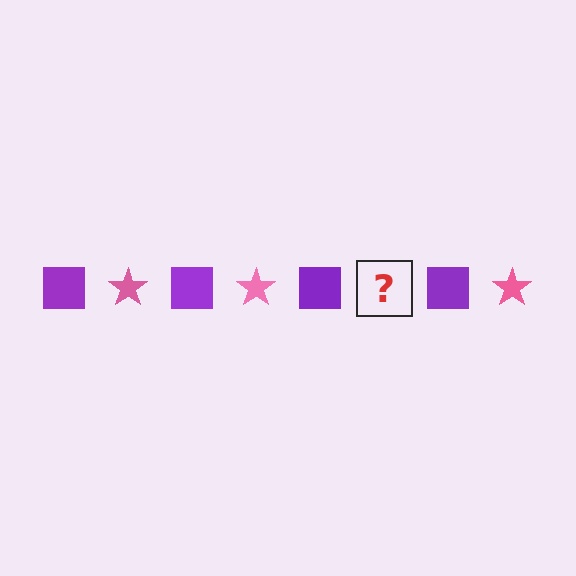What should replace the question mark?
The question mark should be replaced with a pink star.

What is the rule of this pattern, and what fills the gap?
The rule is that the pattern alternates between purple square and pink star. The gap should be filled with a pink star.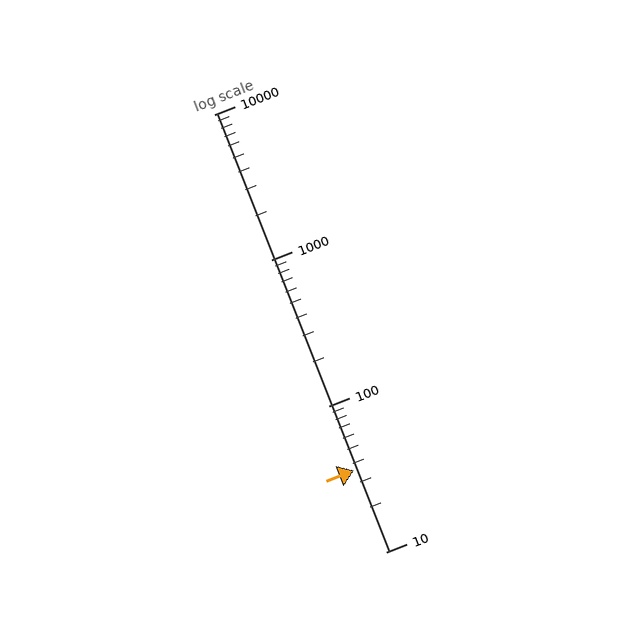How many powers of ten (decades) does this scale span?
The scale spans 3 decades, from 10 to 10000.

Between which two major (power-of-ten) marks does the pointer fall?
The pointer is between 10 and 100.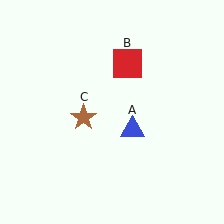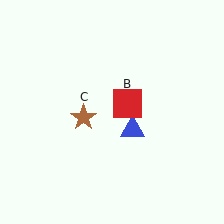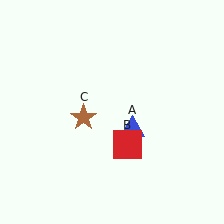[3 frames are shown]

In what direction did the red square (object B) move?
The red square (object B) moved down.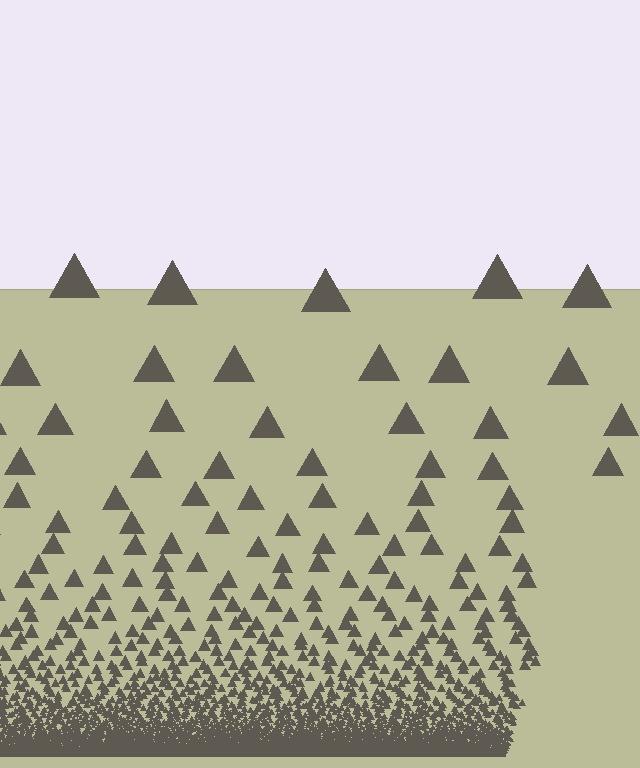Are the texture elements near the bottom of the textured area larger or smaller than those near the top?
Smaller. The gradient is inverted — elements near the bottom are smaller and denser.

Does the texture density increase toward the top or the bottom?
Density increases toward the bottom.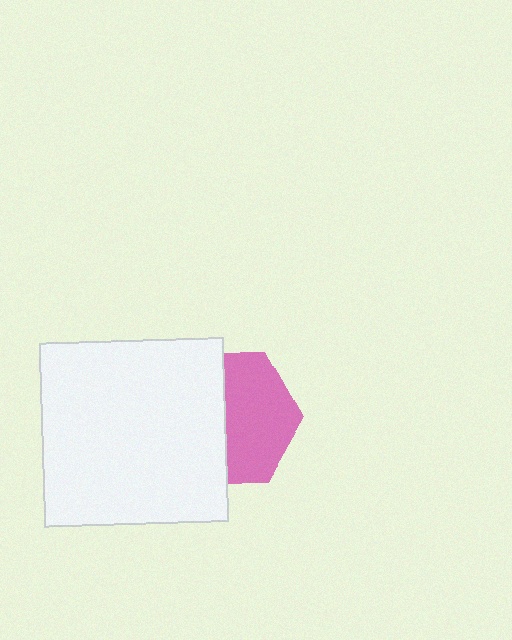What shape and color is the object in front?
The object in front is a white square.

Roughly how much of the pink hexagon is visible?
About half of it is visible (roughly 52%).